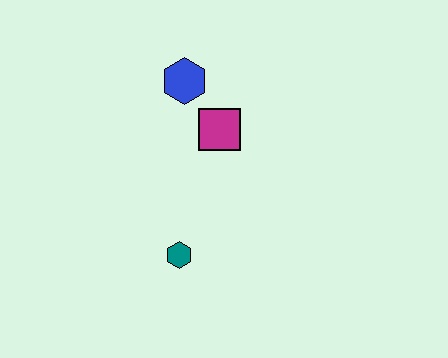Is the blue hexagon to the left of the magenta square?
Yes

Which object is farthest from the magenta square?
The teal hexagon is farthest from the magenta square.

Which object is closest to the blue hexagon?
The magenta square is closest to the blue hexagon.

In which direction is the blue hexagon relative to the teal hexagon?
The blue hexagon is above the teal hexagon.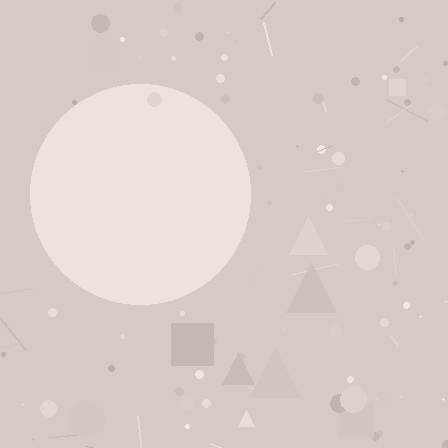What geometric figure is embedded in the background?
A circle is embedded in the background.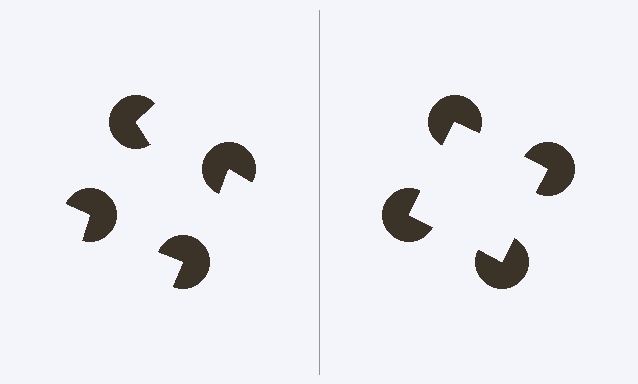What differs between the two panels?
The pac-man discs are positioned identically on both sides; only the wedge orientations differ. On the right they align to a square; on the left they are misaligned.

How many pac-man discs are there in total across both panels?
8 — 4 on each side.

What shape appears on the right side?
An illusory square.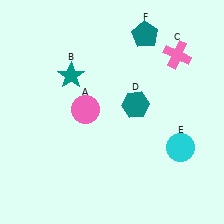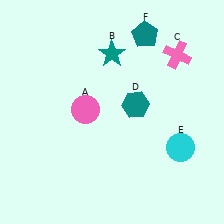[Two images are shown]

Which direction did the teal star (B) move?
The teal star (B) moved right.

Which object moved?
The teal star (B) moved right.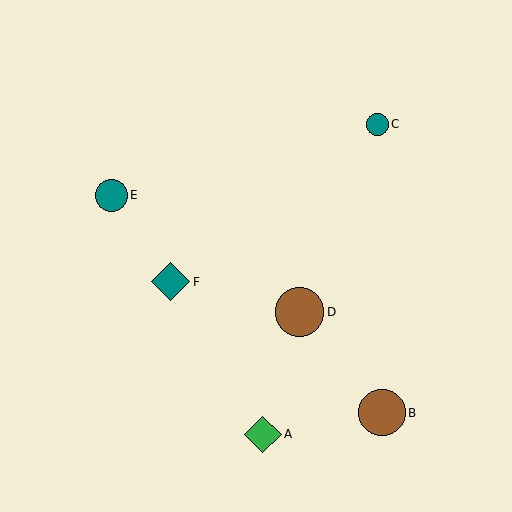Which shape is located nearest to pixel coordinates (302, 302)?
The brown circle (labeled D) at (299, 312) is nearest to that location.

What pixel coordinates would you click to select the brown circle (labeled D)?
Click at (299, 312) to select the brown circle D.